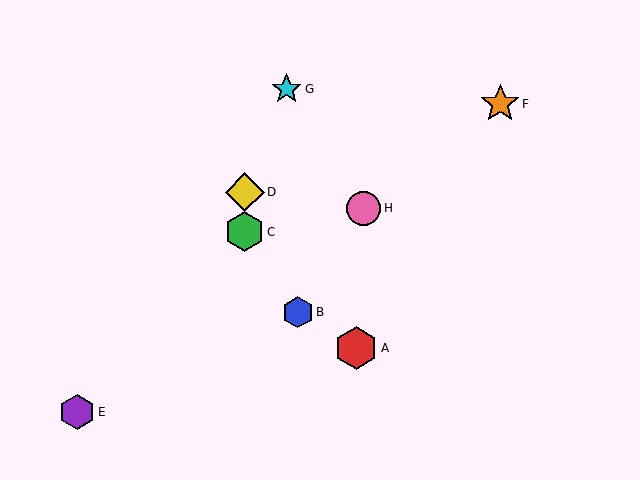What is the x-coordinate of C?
Object C is at x≈245.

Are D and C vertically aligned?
Yes, both are at x≈245.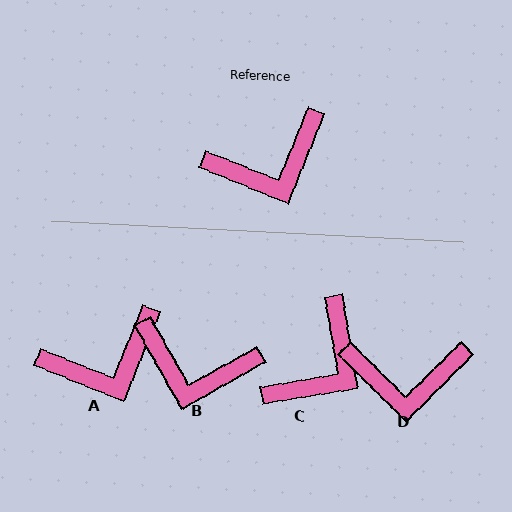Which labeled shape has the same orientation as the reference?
A.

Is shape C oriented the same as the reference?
No, it is off by about 31 degrees.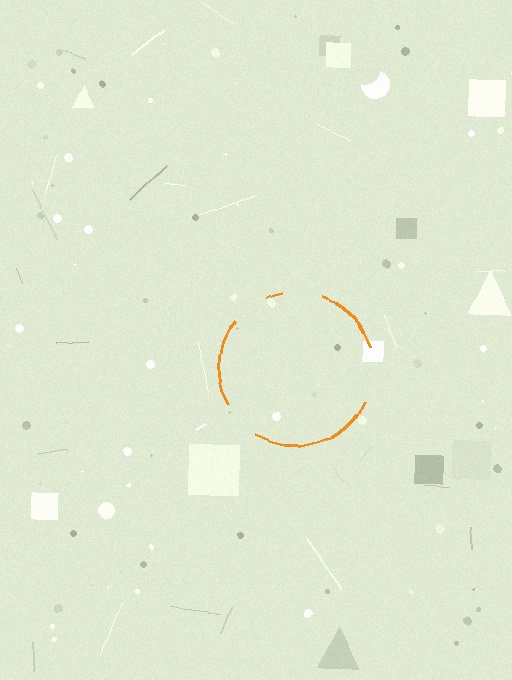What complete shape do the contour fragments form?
The contour fragments form a circle.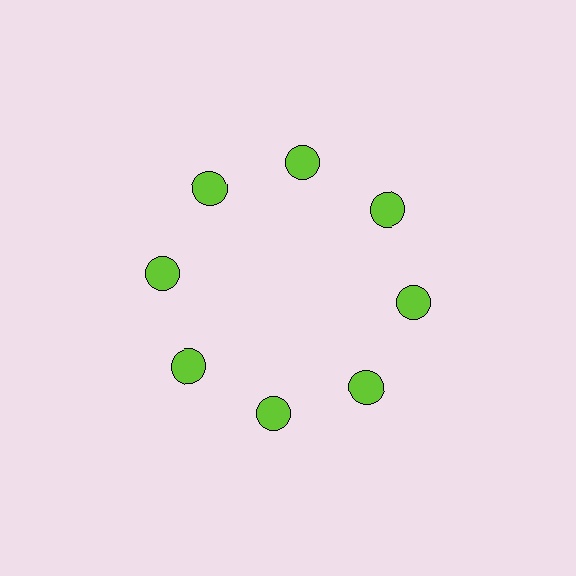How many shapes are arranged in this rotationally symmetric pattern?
There are 8 shapes, arranged in 8 groups of 1.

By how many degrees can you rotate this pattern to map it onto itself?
The pattern maps onto itself every 45 degrees of rotation.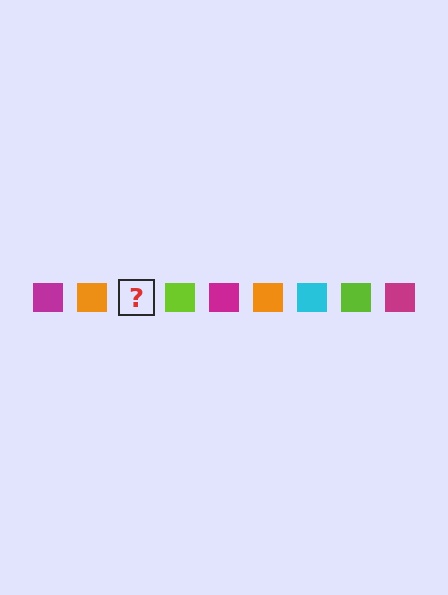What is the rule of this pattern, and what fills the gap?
The rule is that the pattern cycles through magenta, orange, cyan, lime squares. The gap should be filled with a cyan square.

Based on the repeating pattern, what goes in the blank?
The blank should be a cyan square.